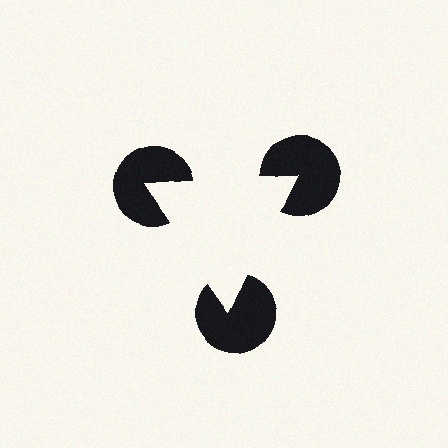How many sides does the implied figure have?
3 sides.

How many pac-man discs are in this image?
There are 3 — one at each vertex of the illusory triangle.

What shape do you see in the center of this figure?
An illusory triangle — its edges are inferred from the aligned wedge cuts in the pac-man discs, not physically drawn.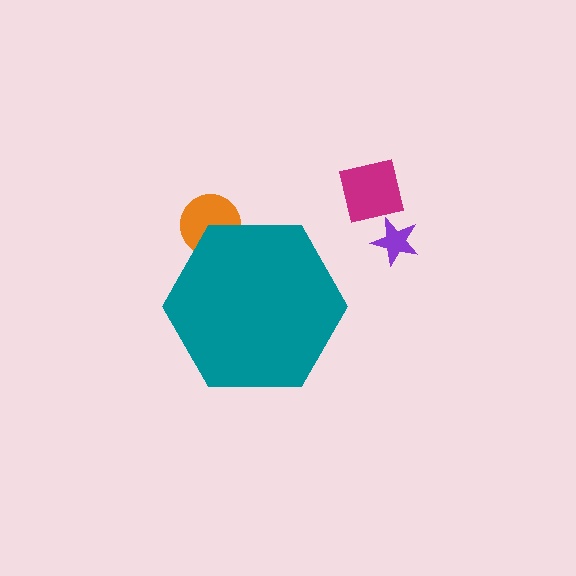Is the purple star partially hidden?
No, the purple star is fully visible.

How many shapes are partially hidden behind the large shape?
1 shape is partially hidden.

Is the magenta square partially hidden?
No, the magenta square is fully visible.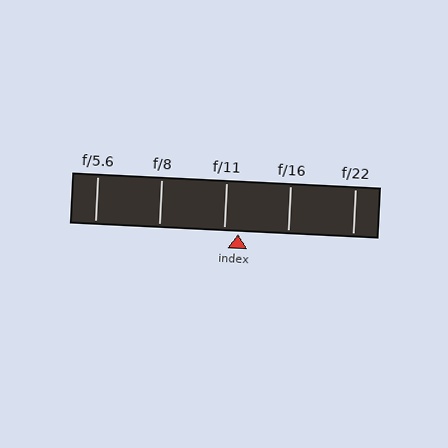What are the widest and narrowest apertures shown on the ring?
The widest aperture shown is f/5.6 and the narrowest is f/22.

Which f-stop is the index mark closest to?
The index mark is closest to f/11.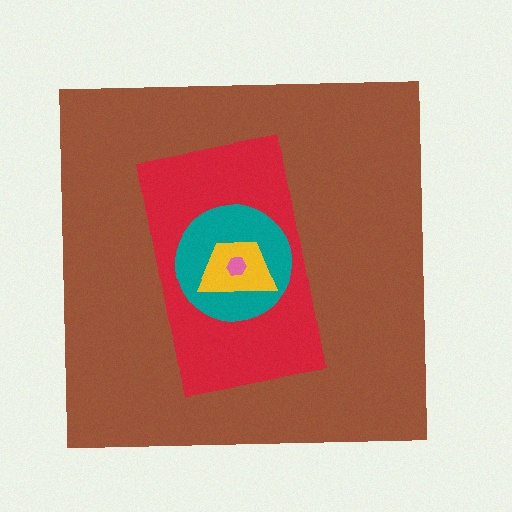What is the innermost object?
The pink hexagon.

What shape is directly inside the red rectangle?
The teal circle.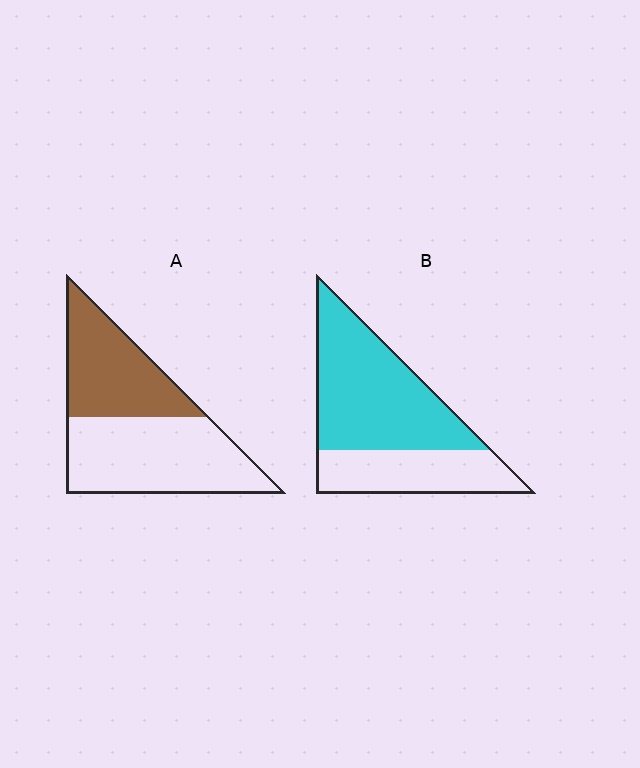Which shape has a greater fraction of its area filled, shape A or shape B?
Shape B.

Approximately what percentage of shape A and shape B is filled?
A is approximately 40% and B is approximately 65%.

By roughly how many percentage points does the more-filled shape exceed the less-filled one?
By roughly 20 percentage points (B over A).